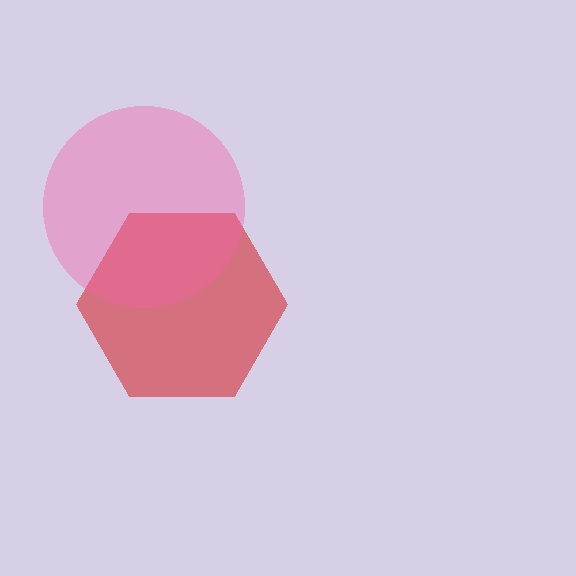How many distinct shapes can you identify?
There are 2 distinct shapes: a red hexagon, a pink circle.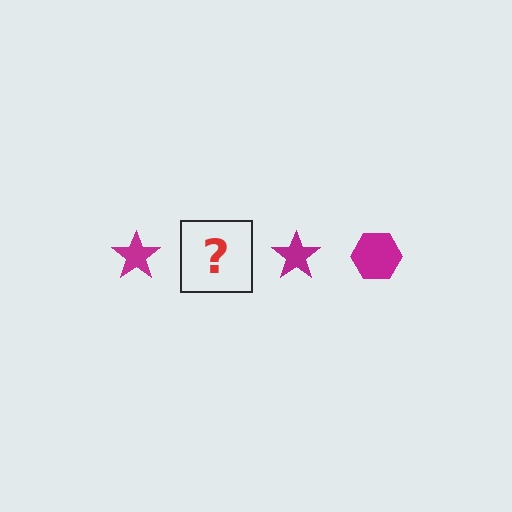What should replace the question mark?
The question mark should be replaced with a magenta hexagon.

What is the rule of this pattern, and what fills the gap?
The rule is that the pattern cycles through star, hexagon shapes in magenta. The gap should be filled with a magenta hexagon.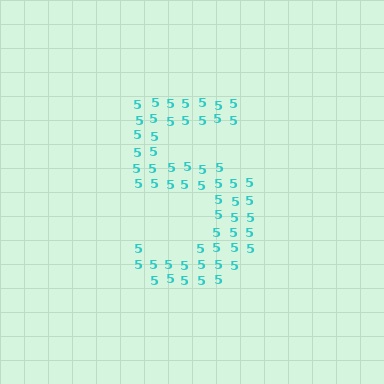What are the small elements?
The small elements are digit 5's.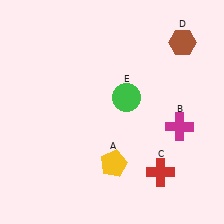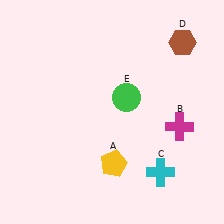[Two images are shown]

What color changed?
The cross (C) changed from red in Image 1 to cyan in Image 2.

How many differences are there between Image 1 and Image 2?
There is 1 difference between the two images.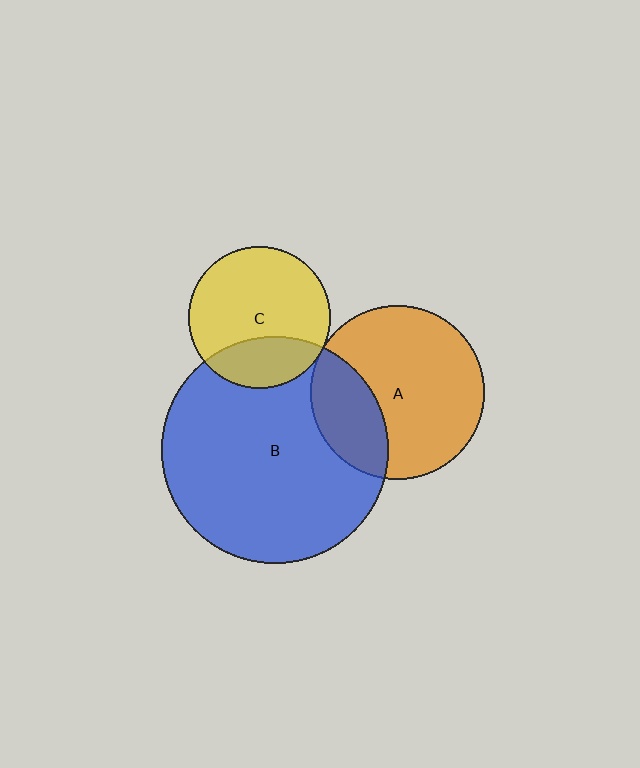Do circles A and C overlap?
Yes.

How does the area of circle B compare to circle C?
Approximately 2.5 times.